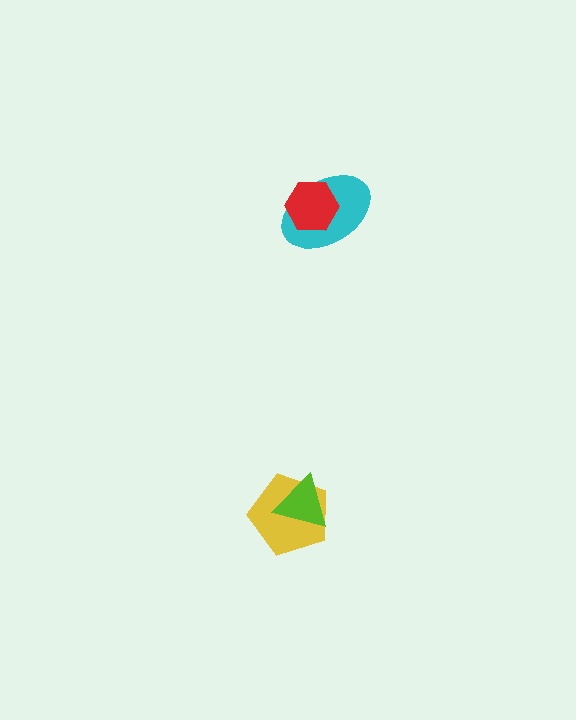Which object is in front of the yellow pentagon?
The lime triangle is in front of the yellow pentagon.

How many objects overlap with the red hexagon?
1 object overlaps with the red hexagon.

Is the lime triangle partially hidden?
No, no other shape covers it.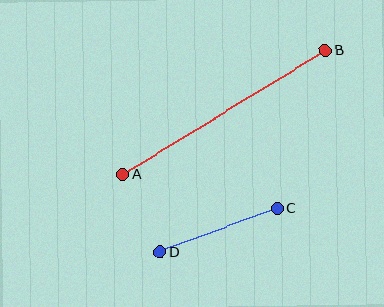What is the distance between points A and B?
The distance is approximately 237 pixels.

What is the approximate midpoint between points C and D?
The midpoint is at approximately (219, 230) pixels.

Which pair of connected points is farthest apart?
Points A and B are farthest apart.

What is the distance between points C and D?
The distance is approximately 125 pixels.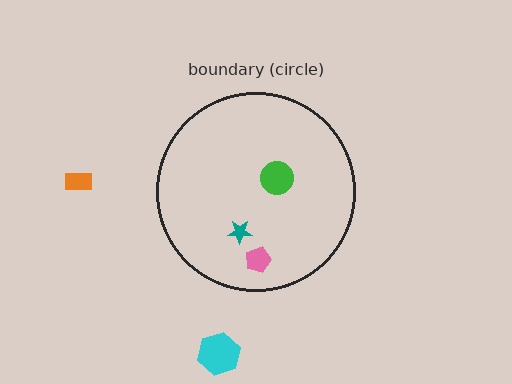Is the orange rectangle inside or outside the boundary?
Outside.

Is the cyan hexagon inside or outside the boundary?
Outside.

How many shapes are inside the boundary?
3 inside, 2 outside.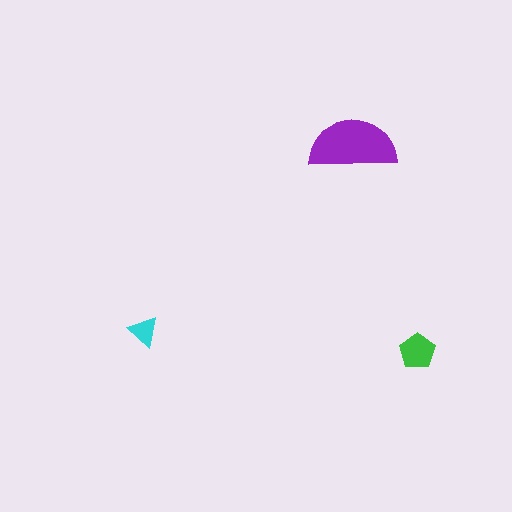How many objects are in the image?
There are 3 objects in the image.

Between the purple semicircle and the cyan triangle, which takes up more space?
The purple semicircle.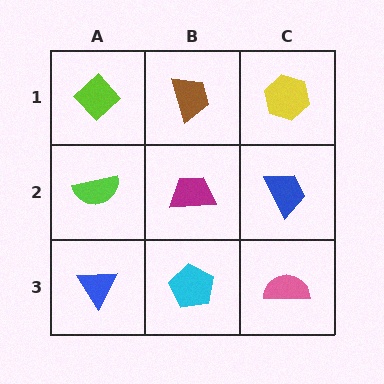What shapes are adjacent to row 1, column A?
A lime semicircle (row 2, column A), a brown trapezoid (row 1, column B).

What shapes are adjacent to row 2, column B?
A brown trapezoid (row 1, column B), a cyan pentagon (row 3, column B), a lime semicircle (row 2, column A), a blue trapezoid (row 2, column C).